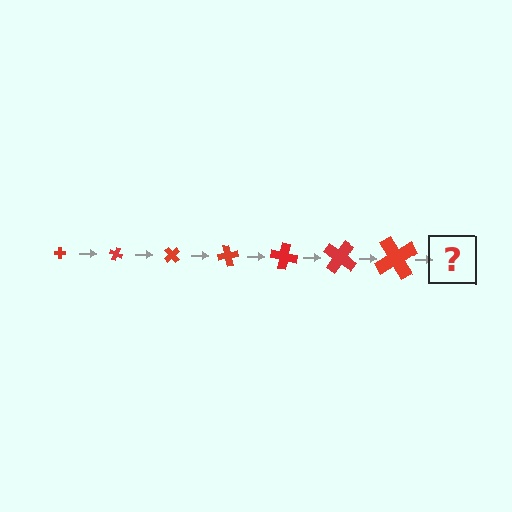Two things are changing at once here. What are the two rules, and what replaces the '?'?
The two rules are that the cross grows larger each step and it rotates 25 degrees each step. The '?' should be a cross, larger than the previous one and rotated 175 degrees from the start.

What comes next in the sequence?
The next element should be a cross, larger than the previous one and rotated 175 degrees from the start.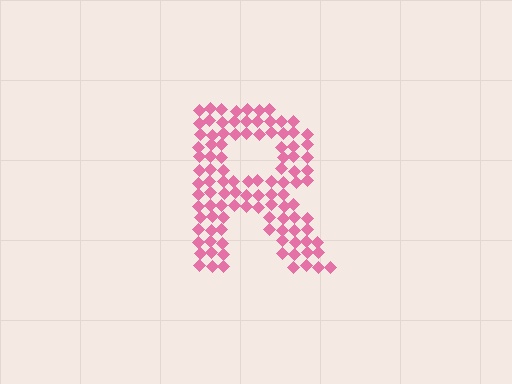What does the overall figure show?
The overall figure shows the letter R.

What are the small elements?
The small elements are diamonds.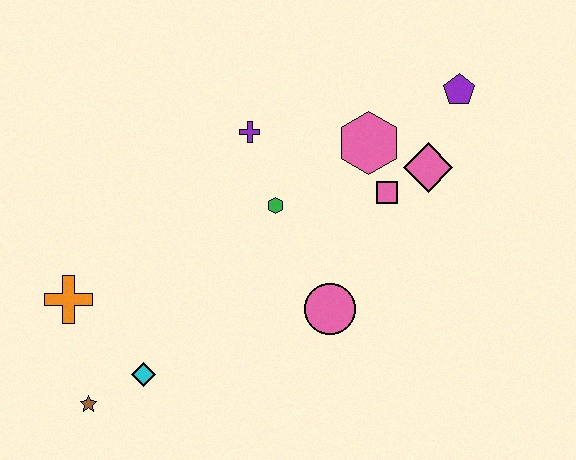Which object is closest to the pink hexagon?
The pink square is closest to the pink hexagon.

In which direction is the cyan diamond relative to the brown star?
The cyan diamond is to the right of the brown star.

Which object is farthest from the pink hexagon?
The brown star is farthest from the pink hexagon.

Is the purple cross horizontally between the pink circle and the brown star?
Yes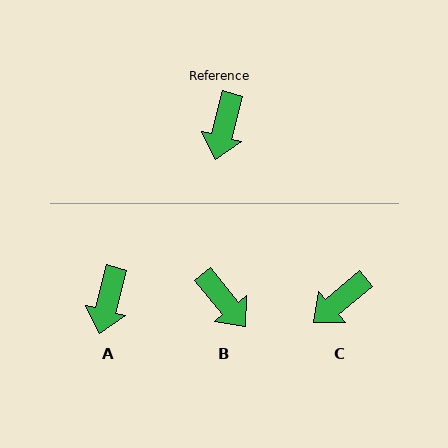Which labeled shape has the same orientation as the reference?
A.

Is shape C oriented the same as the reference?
No, it is off by about 35 degrees.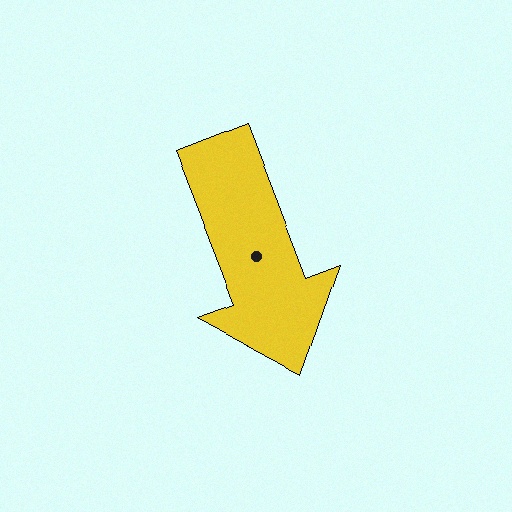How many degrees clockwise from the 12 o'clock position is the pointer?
Approximately 159 degrees.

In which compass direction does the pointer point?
South.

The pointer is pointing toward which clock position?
Roughly 5 o'clock.